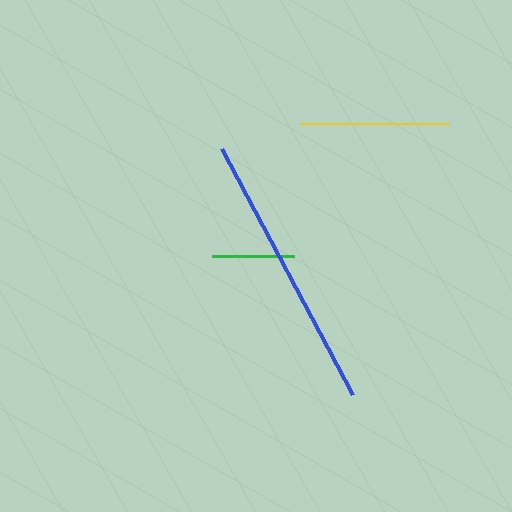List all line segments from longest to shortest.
From longest to shortest: blue, yellow, green.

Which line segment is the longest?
The blue line is the longest at approximately 279 pixels.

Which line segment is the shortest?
The green line is the shortest at approximately 82 pixels.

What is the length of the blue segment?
The blue segment is approximately 279 pixels long.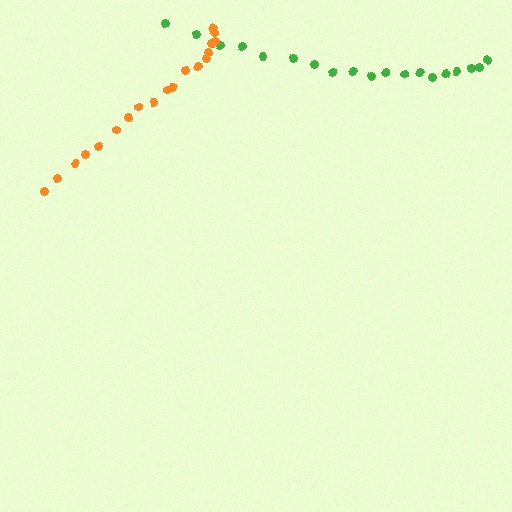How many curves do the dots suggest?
There are 2 distinct paths.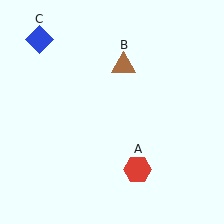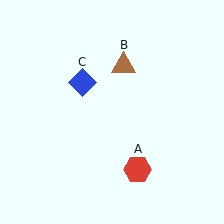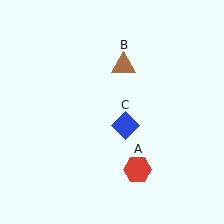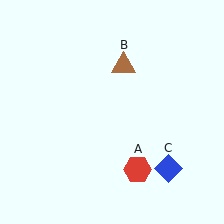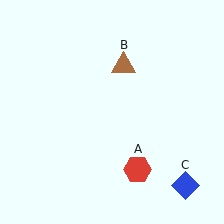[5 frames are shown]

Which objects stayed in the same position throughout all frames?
Red hexagon (object A) and brown triangle (object B) remained stationary.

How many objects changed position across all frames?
1 object changed position: blue diamond (object C).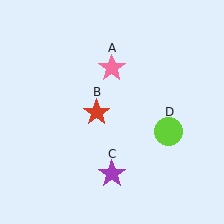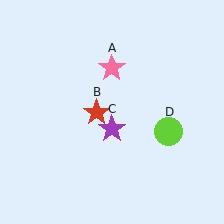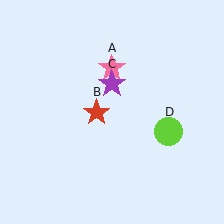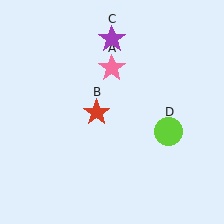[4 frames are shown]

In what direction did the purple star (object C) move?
The purple star (object C) moved up.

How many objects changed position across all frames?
1 object changed position: purple star (object C).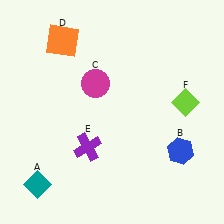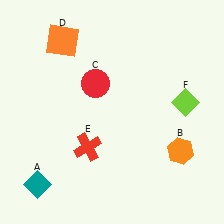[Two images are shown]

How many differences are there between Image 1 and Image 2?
There are 3 differences between the two images.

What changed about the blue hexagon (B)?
In Image 1, B is blue. In Image 2, it changed to orange.